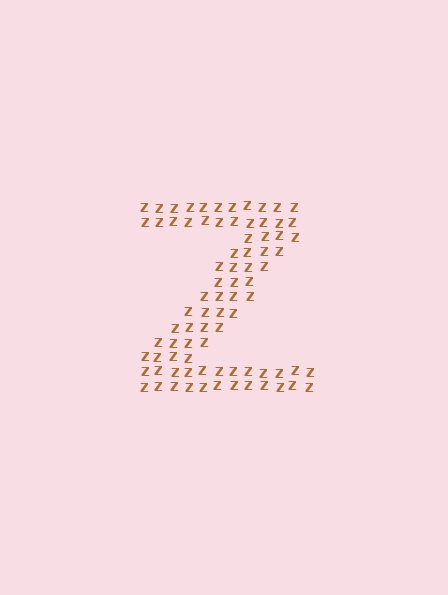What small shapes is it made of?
It is made of small letter Z's.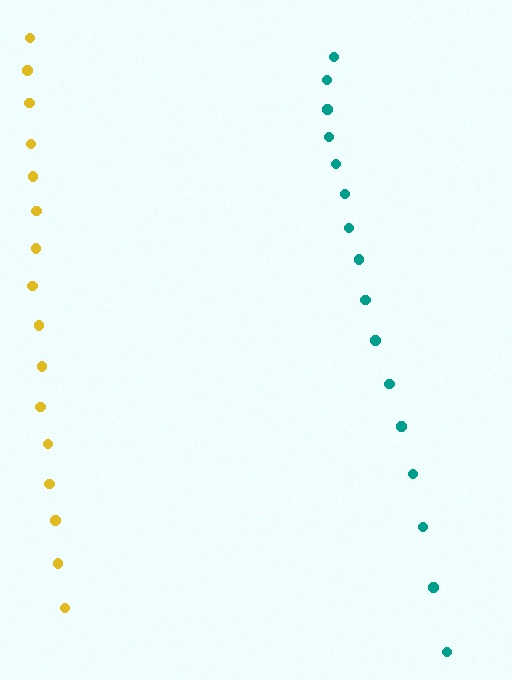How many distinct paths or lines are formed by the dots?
There are 2 distinct paths.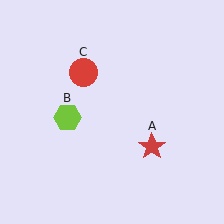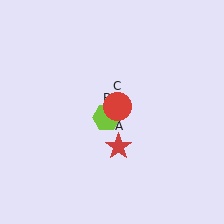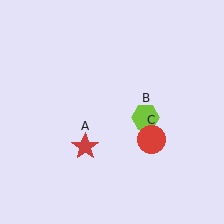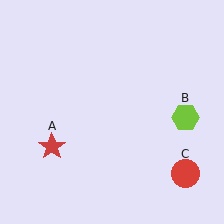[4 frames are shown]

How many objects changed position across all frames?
3 objects changed position: red star (object A), lime hexagon (object B), red circle (object C).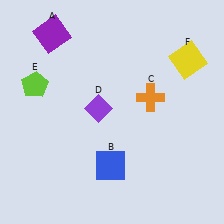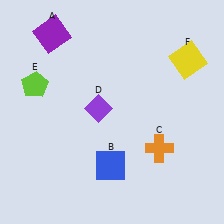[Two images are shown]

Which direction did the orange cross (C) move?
The orange cross (C) moved down.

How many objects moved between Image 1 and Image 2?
1 object moved between the two images.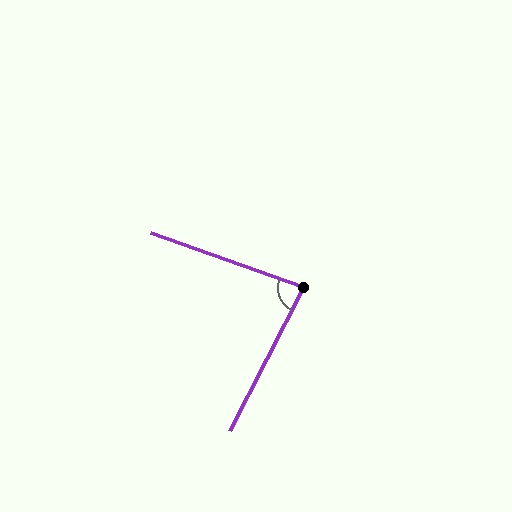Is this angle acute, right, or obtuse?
It is acute.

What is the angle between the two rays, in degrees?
Approximately 83 degrees.